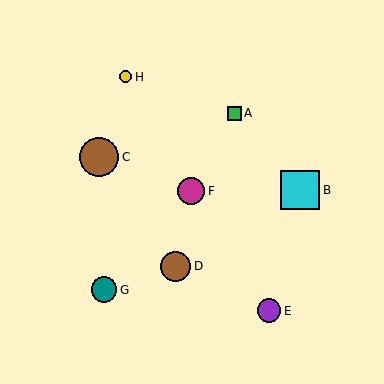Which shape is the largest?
The brown circle (labeled C) is the largest.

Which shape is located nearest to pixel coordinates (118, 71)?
The yellow circle (labeled H) at (126, 77) is nearest to that location.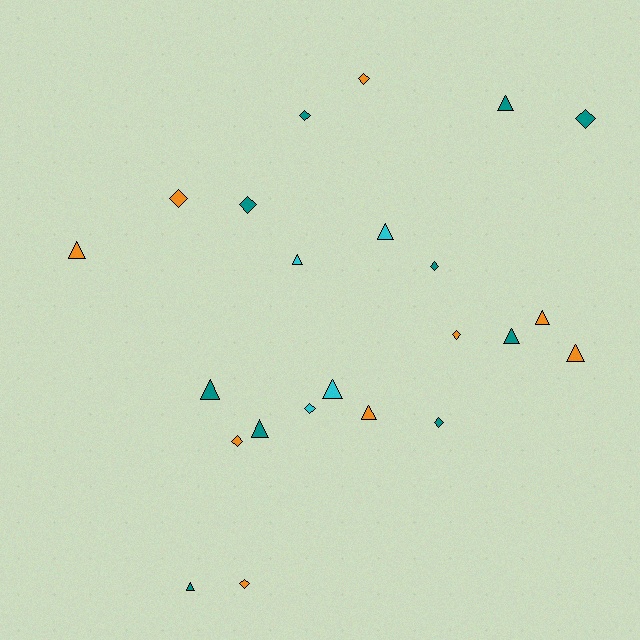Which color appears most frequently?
Teal, with 10 objects.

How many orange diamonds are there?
There are 5 orange diamonds.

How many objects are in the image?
There are 23 objects.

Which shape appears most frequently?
Triangle, with 12 objects.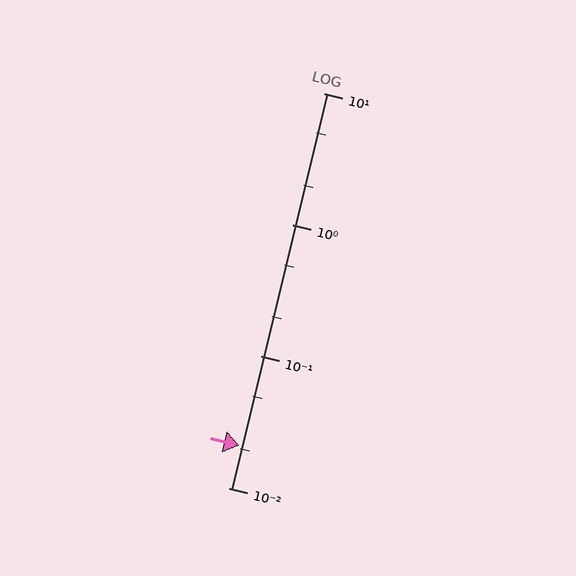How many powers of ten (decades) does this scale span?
The scale spans 3 decades, from 0.01 to 10.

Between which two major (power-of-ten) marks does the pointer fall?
The pointer is between 0.01 and 0.1.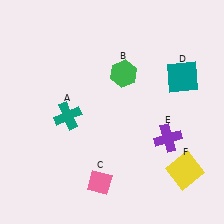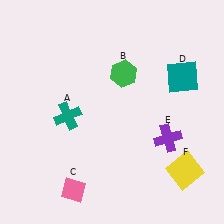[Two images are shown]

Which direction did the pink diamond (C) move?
The pink diamond (C) moved left.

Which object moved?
The pink diamond (C) moved left.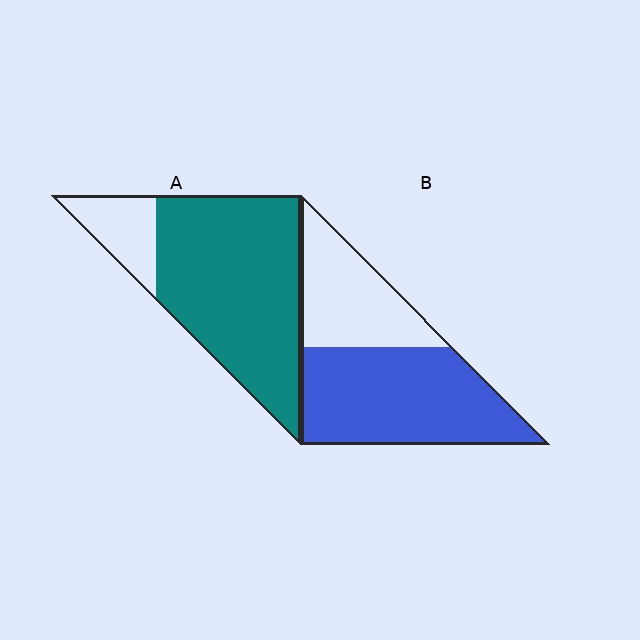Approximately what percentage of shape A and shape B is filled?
A is approximately 80% and B is approximately 65%.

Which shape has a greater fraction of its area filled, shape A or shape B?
Shape A.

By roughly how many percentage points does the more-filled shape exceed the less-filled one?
By roughly 20 percentage points (A over B).